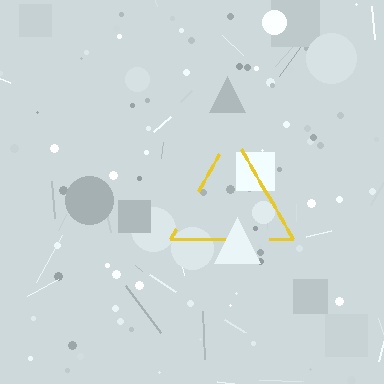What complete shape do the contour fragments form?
The contour fragments form a triangle.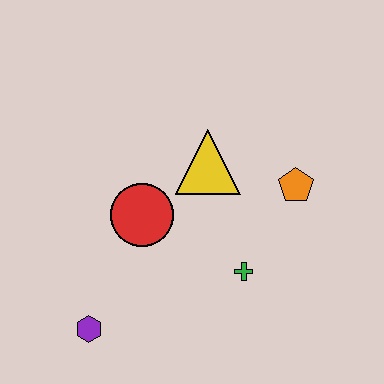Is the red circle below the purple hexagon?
No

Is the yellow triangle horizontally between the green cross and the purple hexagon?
Yes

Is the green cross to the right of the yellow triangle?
Yes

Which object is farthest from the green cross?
The purple hexagon is farthest from the green cross.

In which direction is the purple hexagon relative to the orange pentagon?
The purple hexagon is to the left of the orange pentagon.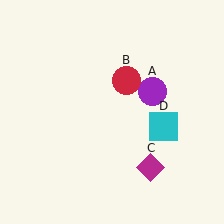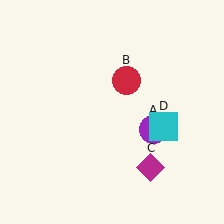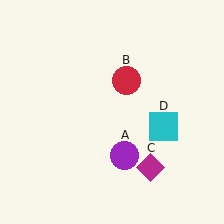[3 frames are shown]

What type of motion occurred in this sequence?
The purple circle (object A) rotated clockwise around the center of the scene.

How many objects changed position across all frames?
1 object changed position: purple circle (object A).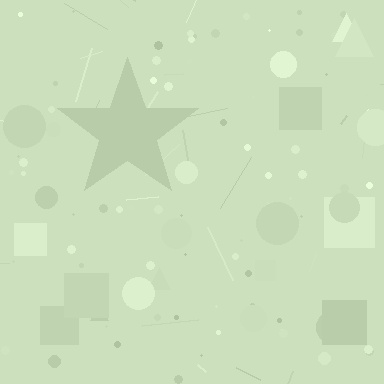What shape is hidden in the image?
A star is hidden in the image.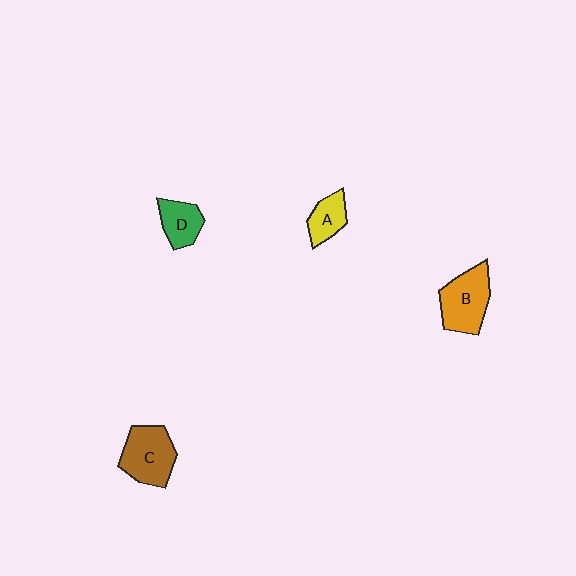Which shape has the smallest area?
Shape A (yellow).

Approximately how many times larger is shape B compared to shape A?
Approximately 1.8 times.